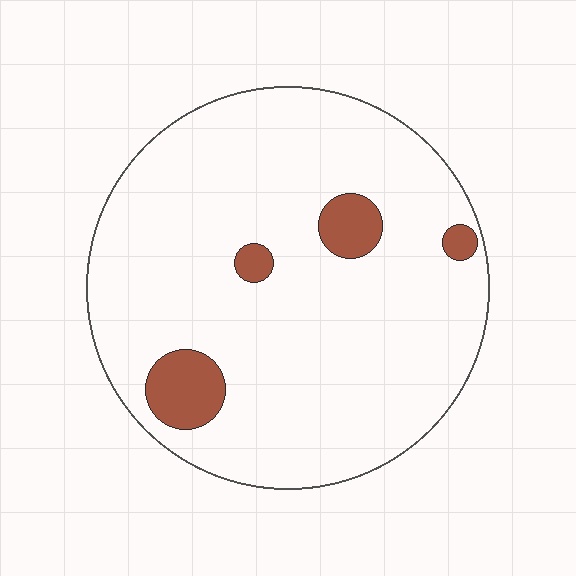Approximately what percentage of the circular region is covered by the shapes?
Approximately 10%.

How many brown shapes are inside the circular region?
4.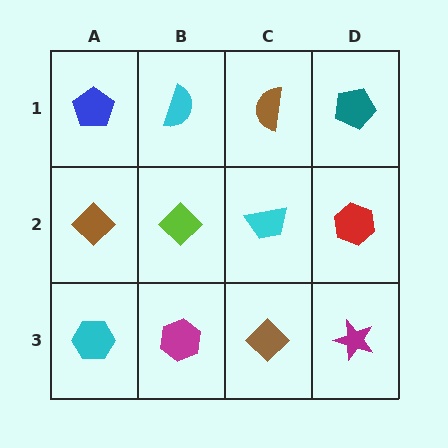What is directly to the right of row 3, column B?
A brown diamond.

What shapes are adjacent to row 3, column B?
A lime diamond (row 2, column B), a cyan hexagon (row 3, column A), a brown diamond (row 3, column C).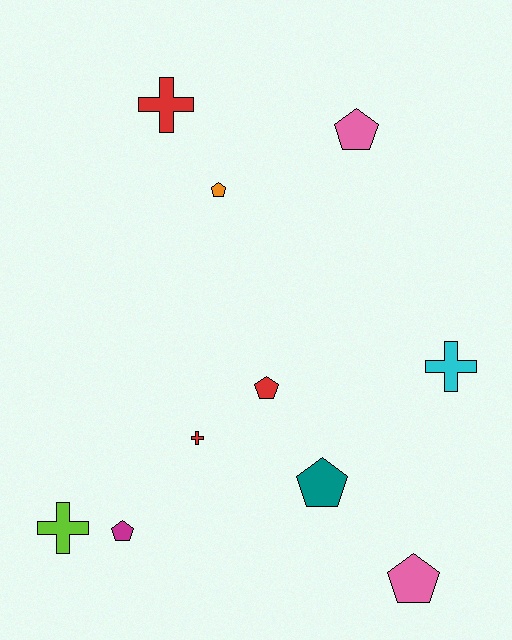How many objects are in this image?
There are 10 objects.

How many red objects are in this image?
There are 3 red objects.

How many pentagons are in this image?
There are 6 pentagons.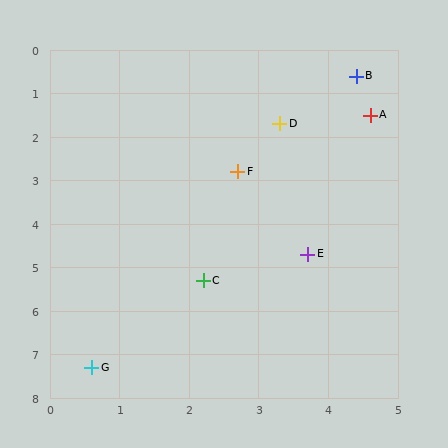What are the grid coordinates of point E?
Point E is at approximately (3.7, 4.7).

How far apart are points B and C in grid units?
Points B and C are about 5.2 grid units apart.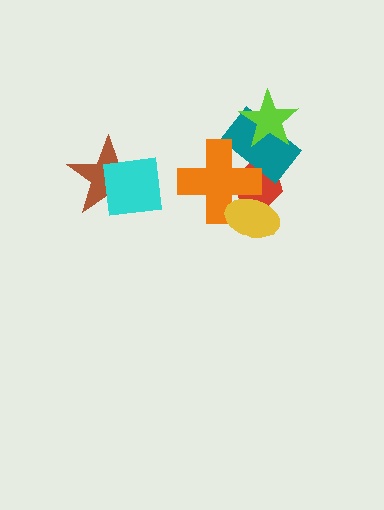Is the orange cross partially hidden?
Yes, it is partially covered by another shape.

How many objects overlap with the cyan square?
1 object overlaps with the cyan square.